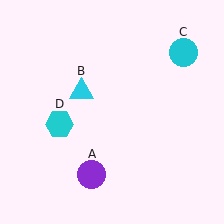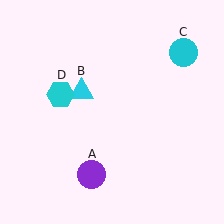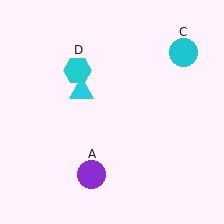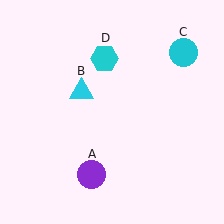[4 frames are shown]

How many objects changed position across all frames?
1 object changed position: cyan hexagon (object D).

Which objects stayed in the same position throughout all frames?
Purple circle (object A) and cyan triangle (object B) and cyan circle (object C) remained stationary.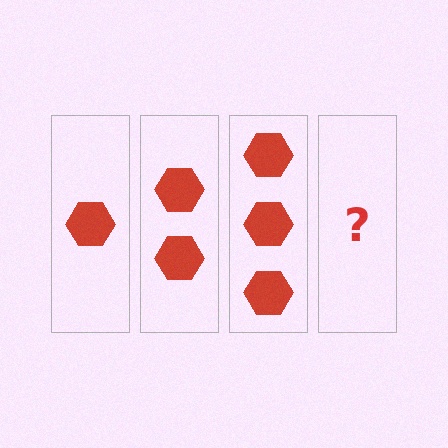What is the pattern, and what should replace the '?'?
The pattern is that each step adds one more hexagon. The '?' should be 4 hexagons.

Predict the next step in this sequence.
The next step is 4 hexagons.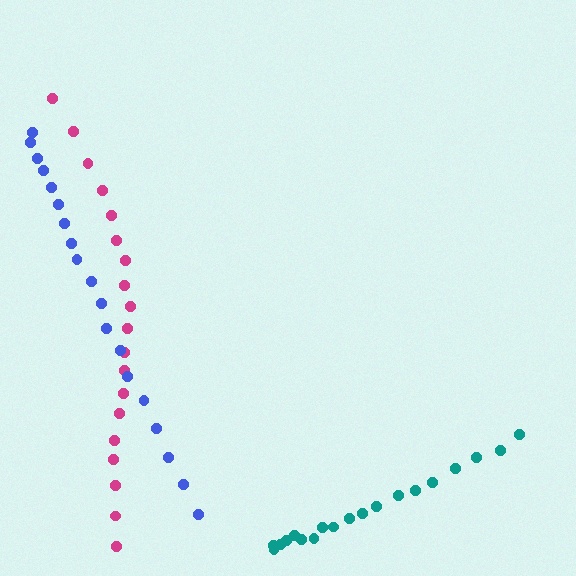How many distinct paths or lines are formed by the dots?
There are 3 distinct paths.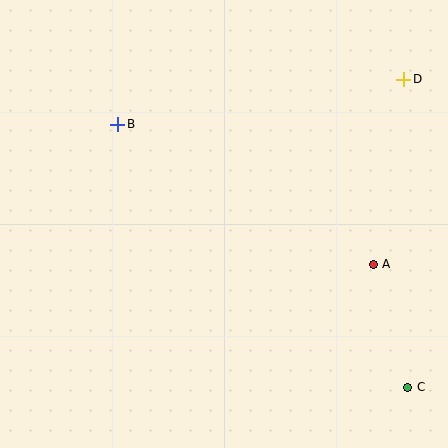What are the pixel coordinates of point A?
Point A is at (373, 264).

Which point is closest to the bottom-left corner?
Point B is closest to the bottom-left corner.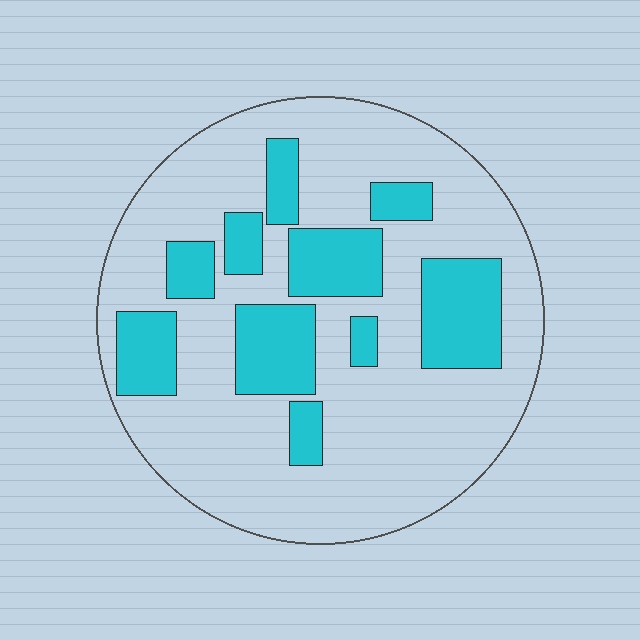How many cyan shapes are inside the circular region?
10.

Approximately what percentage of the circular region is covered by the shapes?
Approximately 25%.